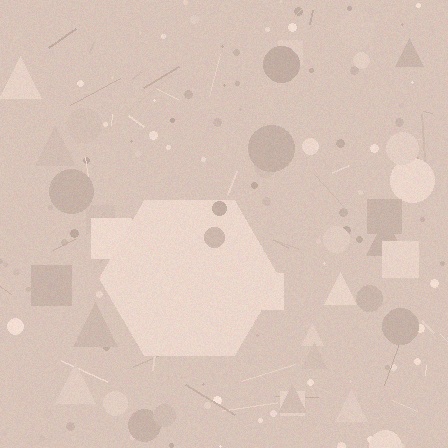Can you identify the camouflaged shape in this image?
The camouflaged shape is a hexagon.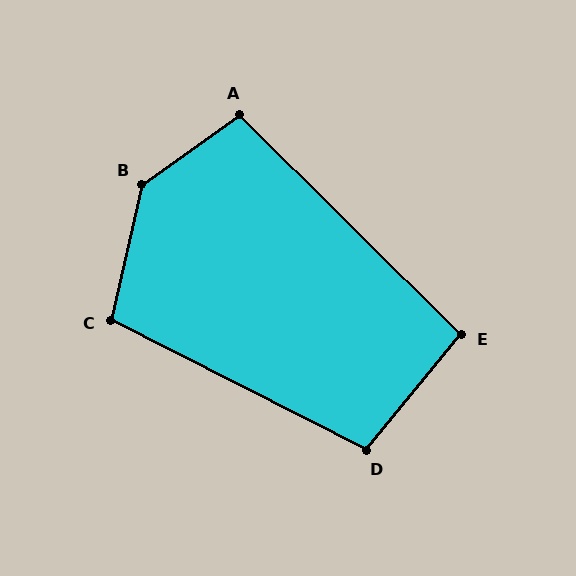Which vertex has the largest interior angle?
B, at approximately 138 degrees.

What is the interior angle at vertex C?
Approximately 105 degrees (obtuse).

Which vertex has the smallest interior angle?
E, at approximately 95 degrees.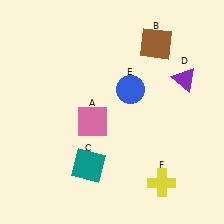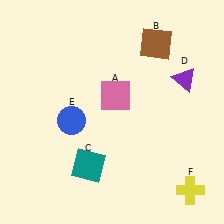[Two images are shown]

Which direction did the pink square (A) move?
The pink square (A) moved up.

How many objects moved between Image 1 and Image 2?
3 objects moved between the two images.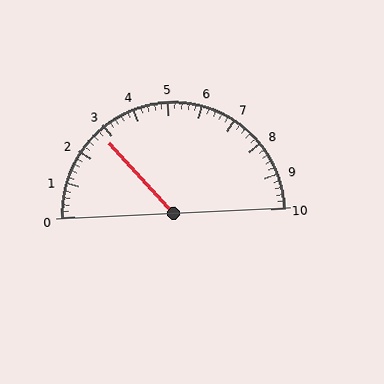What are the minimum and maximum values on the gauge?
The gauge ranges from 0 to 10.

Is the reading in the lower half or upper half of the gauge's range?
The reading is in the lower half of the range (0 to 10).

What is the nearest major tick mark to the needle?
The nearest major tick mark is 3.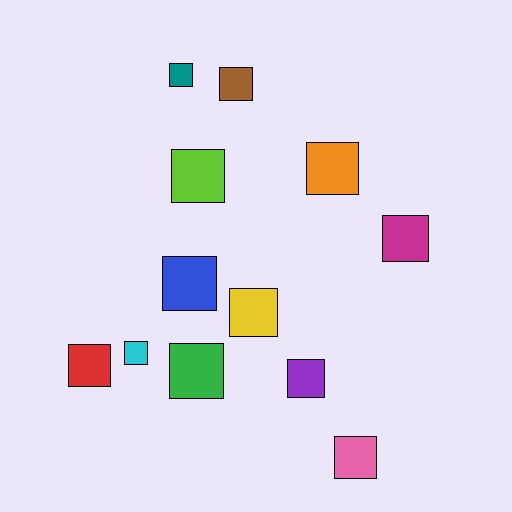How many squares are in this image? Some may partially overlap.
There are 12 squares.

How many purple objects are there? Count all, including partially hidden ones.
There is 1 purple object.